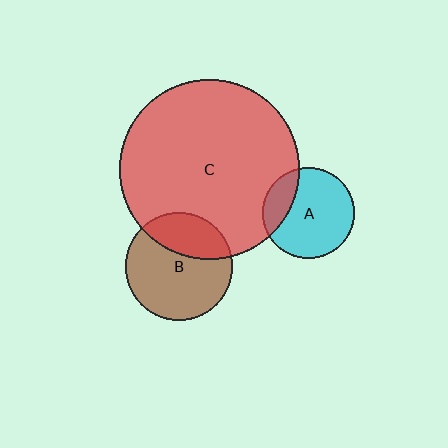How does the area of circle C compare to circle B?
Approximately 2.8 times.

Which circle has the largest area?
Circle C (red).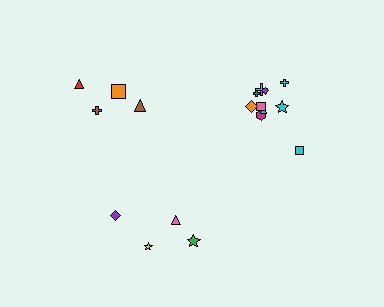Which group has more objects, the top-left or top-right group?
The top-right group.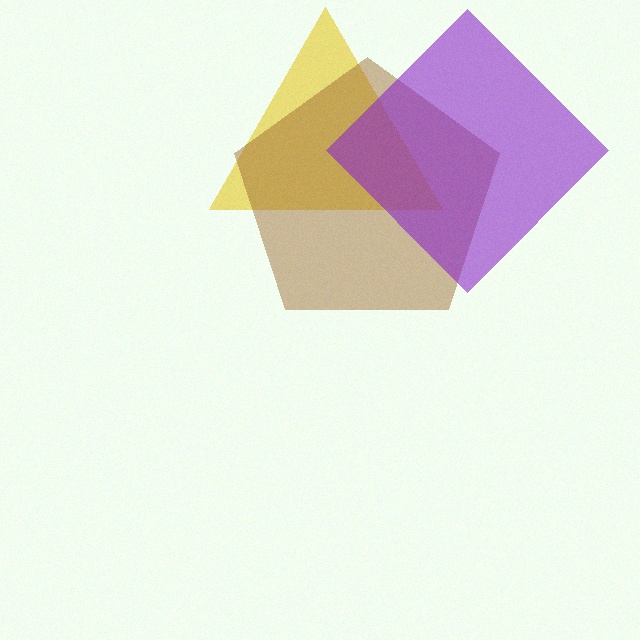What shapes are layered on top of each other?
The layered shapes are: a yellow triangle, a brown pentagon, a purple diamond.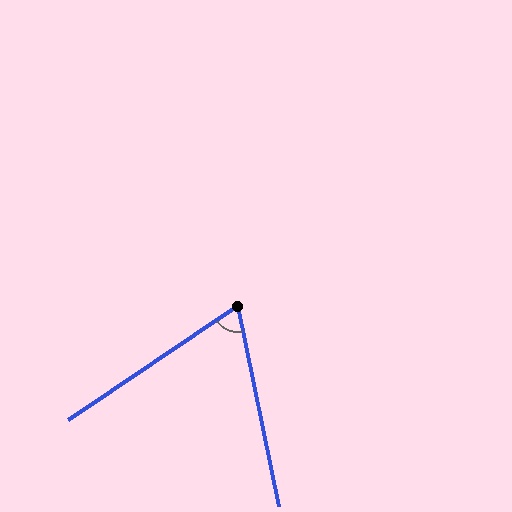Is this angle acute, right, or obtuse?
It is acute.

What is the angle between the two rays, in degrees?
Approximately 68 degrees.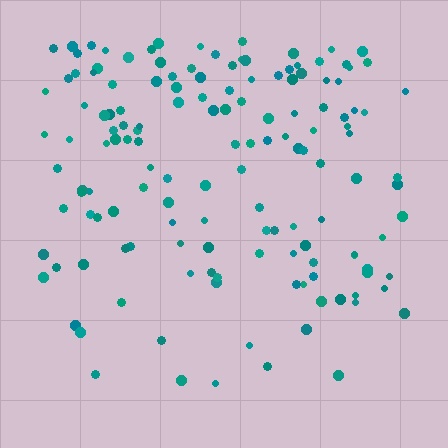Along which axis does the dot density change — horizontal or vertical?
Vertical.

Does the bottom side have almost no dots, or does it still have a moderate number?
Still a moderate number, just noticeably fewer than the top.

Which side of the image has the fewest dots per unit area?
The bottom.